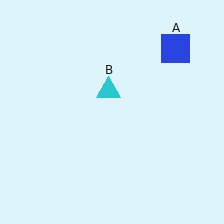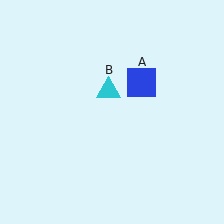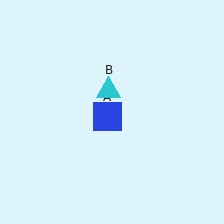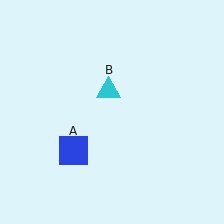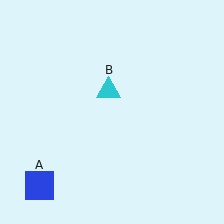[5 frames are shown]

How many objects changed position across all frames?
1 object changed position: blue square (object A).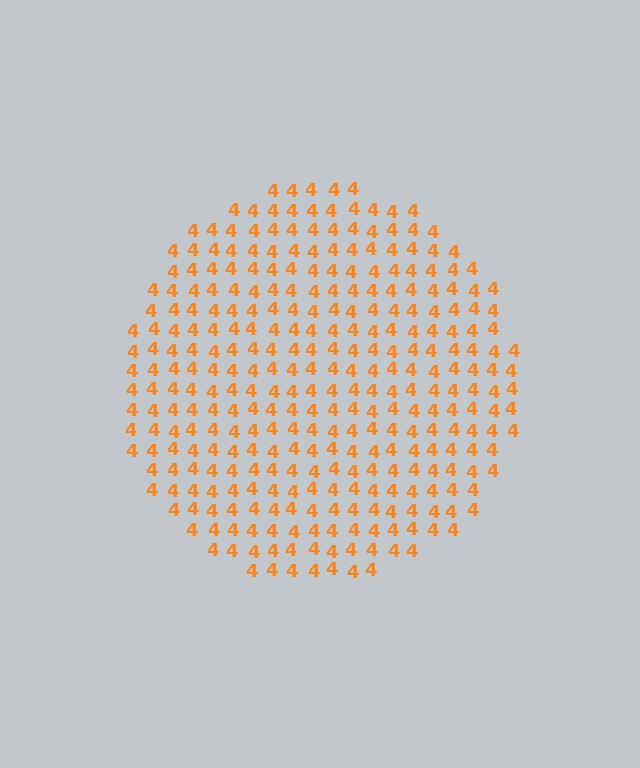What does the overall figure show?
The overall figure shows a circle.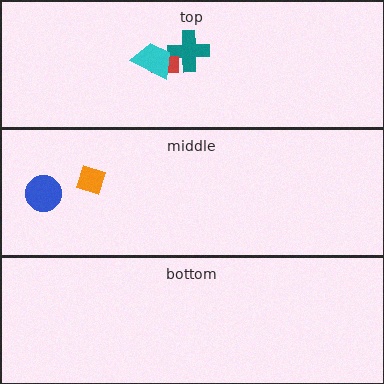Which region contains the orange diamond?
The middle region.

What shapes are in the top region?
The teal cross, the red rectangle, the cyan trapezoid.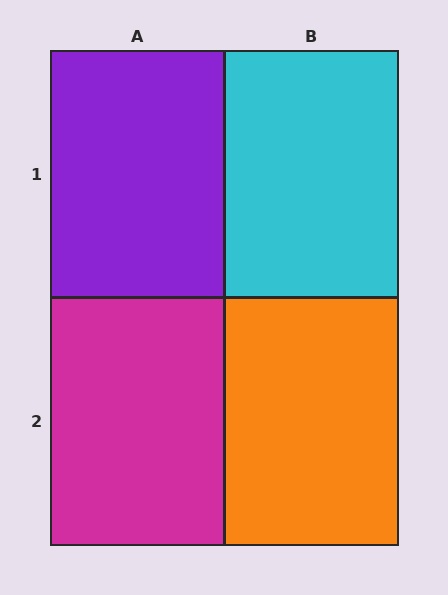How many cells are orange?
1 cell is orange.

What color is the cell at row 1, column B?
Cyan.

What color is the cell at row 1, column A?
Purple.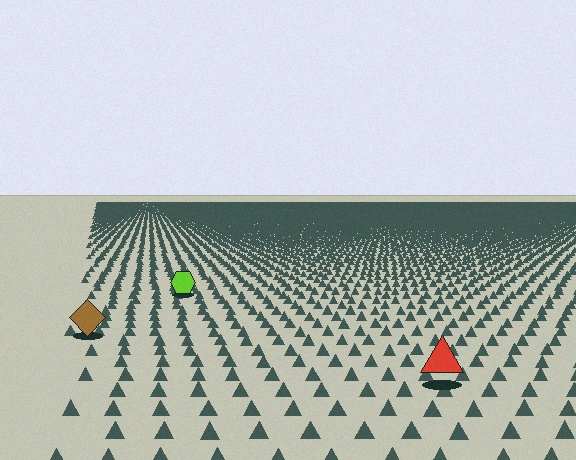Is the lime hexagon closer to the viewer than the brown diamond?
No. The brown diamond is closer — you can tell from the texture gradient: the ground texture is coarser near it.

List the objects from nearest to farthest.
From nearest to farthest: the red triangle, the brown diamond, the lime hexagon.